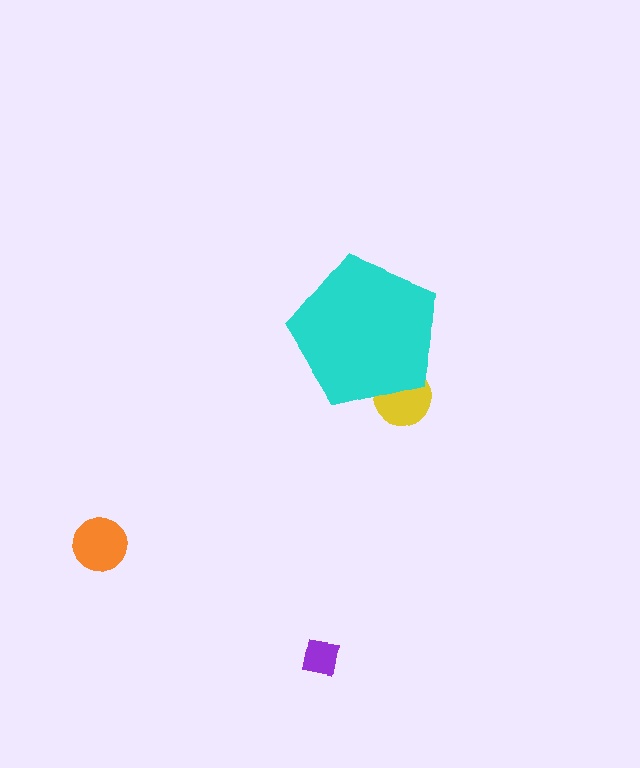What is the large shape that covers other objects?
A cyan pentagon.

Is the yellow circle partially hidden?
Yes, the yellow circle is partially hidden behind the cyan pentagon.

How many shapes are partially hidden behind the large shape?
1 shape is partially hidden.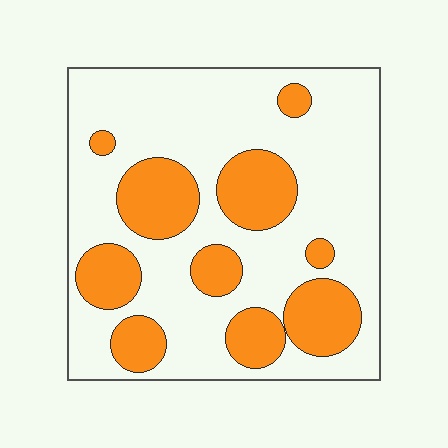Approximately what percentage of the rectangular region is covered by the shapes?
Approximately 30%.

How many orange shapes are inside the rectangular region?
10.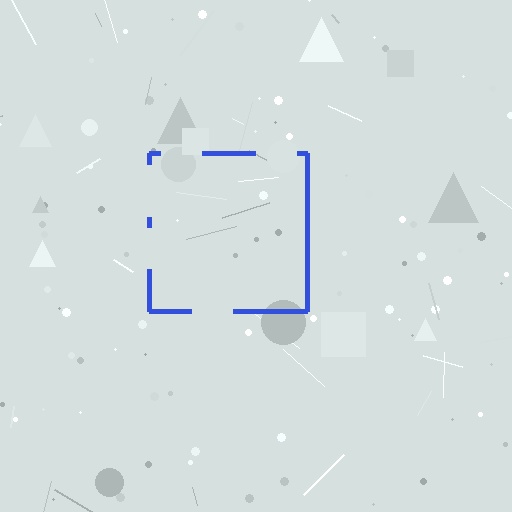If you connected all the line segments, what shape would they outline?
They would outline a square.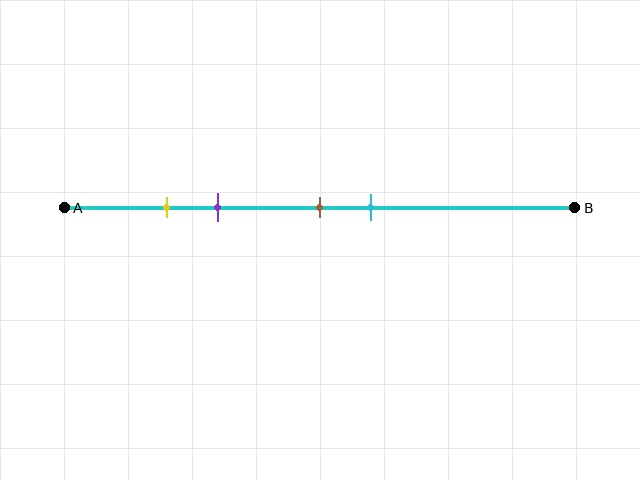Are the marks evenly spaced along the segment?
No, the marks are not evenly spaced.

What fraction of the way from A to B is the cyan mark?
The cyan mark is approximately 60% (0.6) of the way from A to B.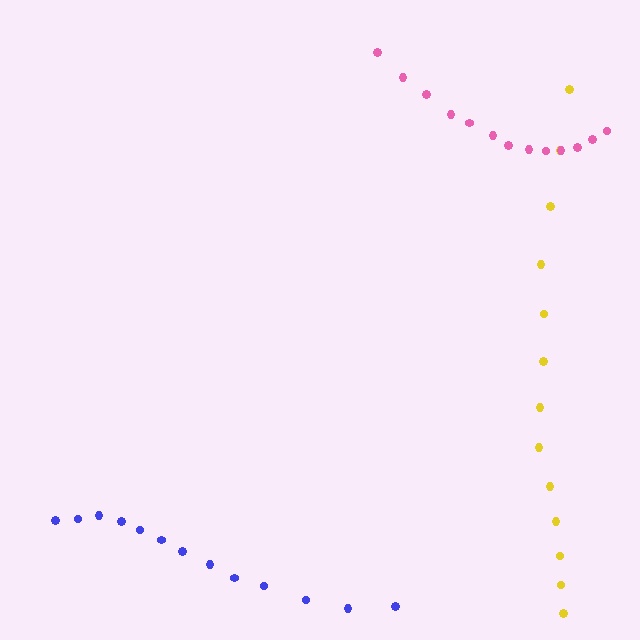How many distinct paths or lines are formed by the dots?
There are 3 distinct paths.